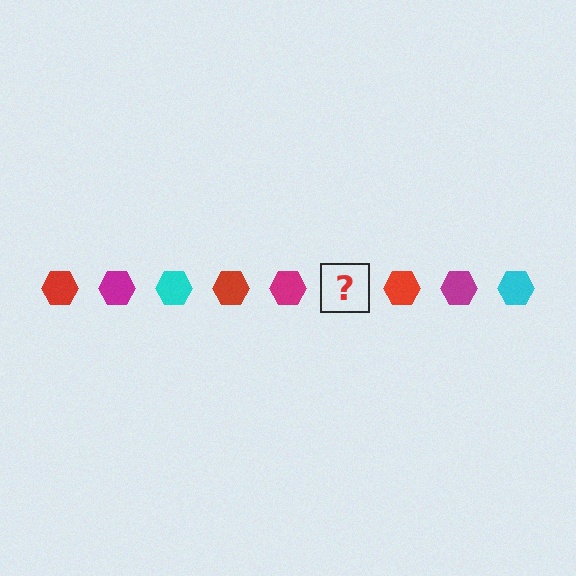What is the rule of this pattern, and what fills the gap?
The rule is that the pattern cycles through red, magenta, cyan hexagons. The gap should be filled with a cyan hexagon.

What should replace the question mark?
The question mark should be replaced with a cyan hexagon.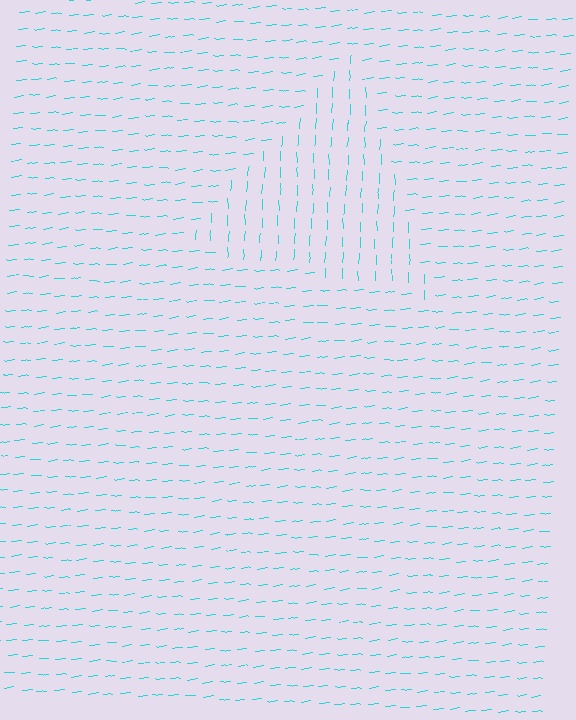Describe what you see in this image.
The image is filled with small cyan line segments. A triangle region in the image has lines oriented differently from the surrounding lines, creating a visible texture boundary.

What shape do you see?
I see a triangle.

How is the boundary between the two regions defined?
The boundary is defined purely by a change in line orientation (approximately 83 degrees difference). All lines are the same color and thickness.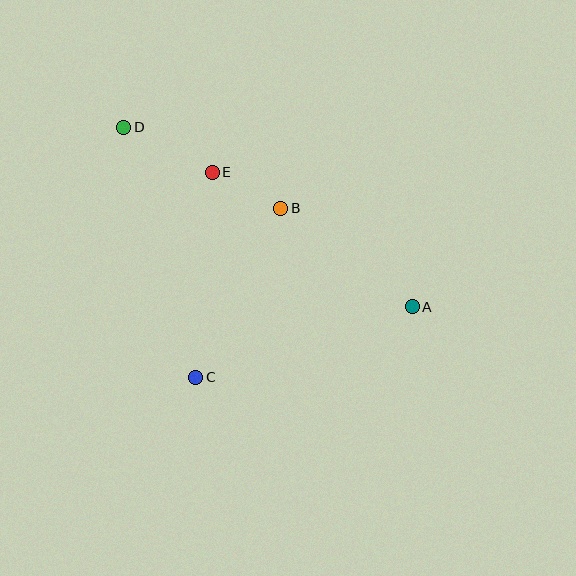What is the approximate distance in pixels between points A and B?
The distance between A and B is approximately 164 pixels.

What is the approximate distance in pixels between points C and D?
The distance between C and D is approximately 260 pixels.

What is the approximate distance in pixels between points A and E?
The distance between A and E is approximately 241 pixels.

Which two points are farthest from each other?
Points A and D are farthest from each other.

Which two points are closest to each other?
Points B and E are closest to each other.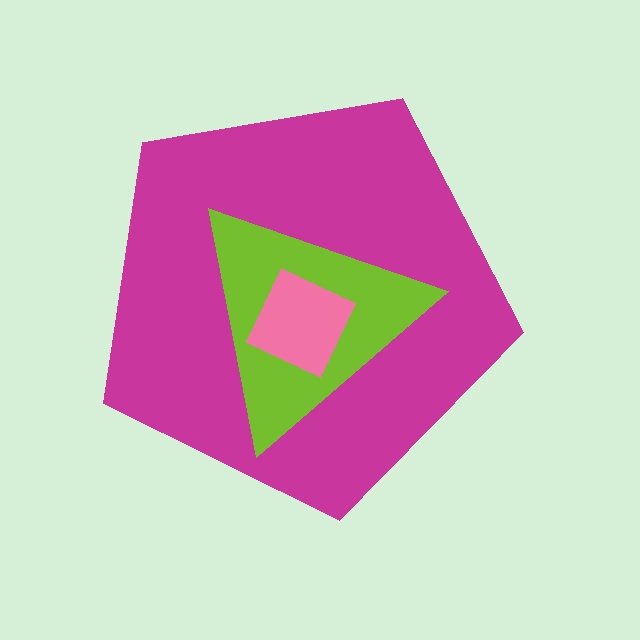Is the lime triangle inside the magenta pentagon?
Yes.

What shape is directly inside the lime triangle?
The pink square.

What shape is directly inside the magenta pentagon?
The lime triangle.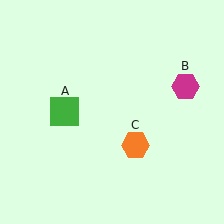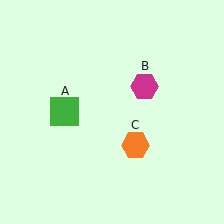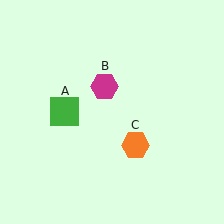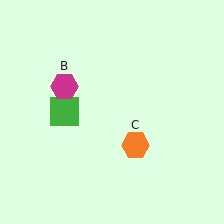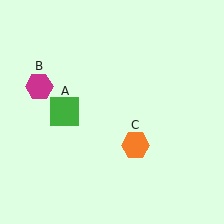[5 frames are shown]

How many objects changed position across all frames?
1 object changed position: magenta hexagon (object B).